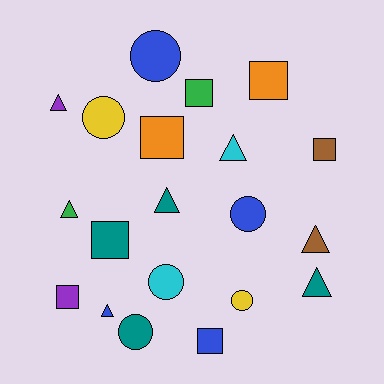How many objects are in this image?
There are 20 objects.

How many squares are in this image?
There are 7 squares.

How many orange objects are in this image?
There are 2 orange objects.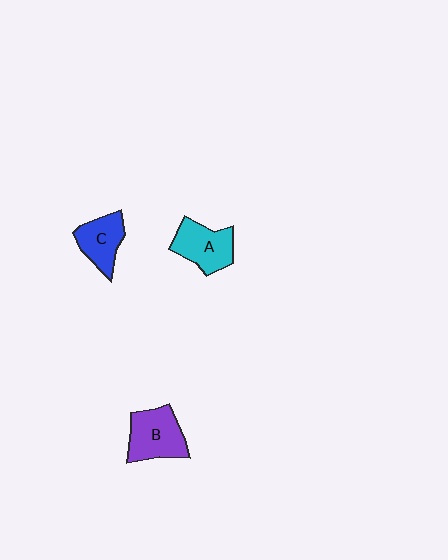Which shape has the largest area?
Shape B (purple).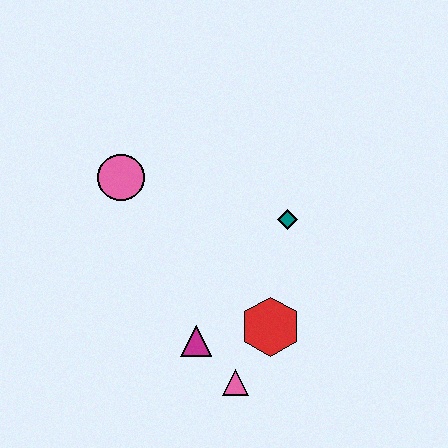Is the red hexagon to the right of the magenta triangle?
Yes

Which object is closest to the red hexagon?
The pink triangle is closest to the red hexagon.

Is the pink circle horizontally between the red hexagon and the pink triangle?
No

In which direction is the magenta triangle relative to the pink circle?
The magenta triangle is below the pink circle.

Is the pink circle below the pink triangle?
No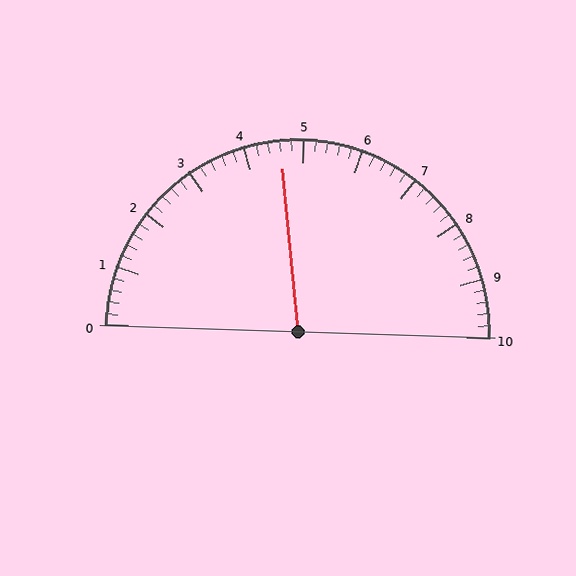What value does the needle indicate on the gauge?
The needle indicates approximately 4.6.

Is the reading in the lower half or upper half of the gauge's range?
The reading is in the lower half of the range (0 to 10).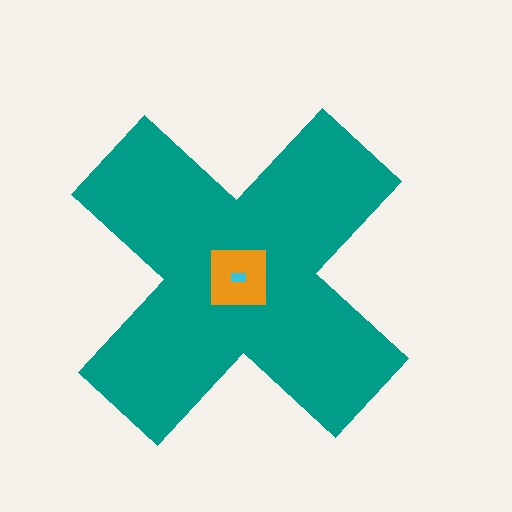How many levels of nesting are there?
3.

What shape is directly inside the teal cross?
The orange square.